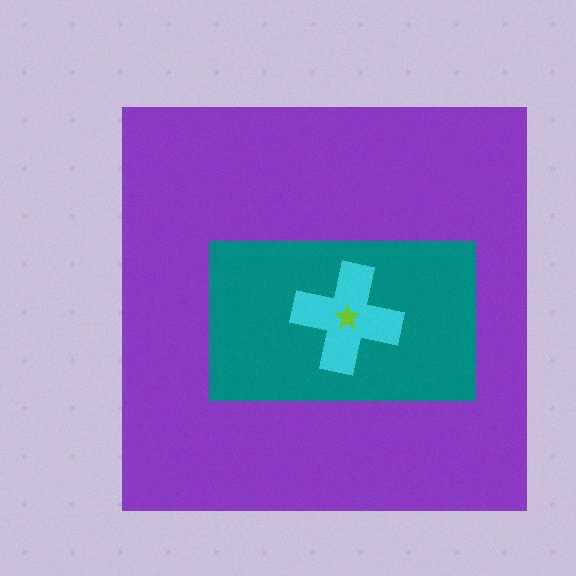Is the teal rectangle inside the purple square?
Yes.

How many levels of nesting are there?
4.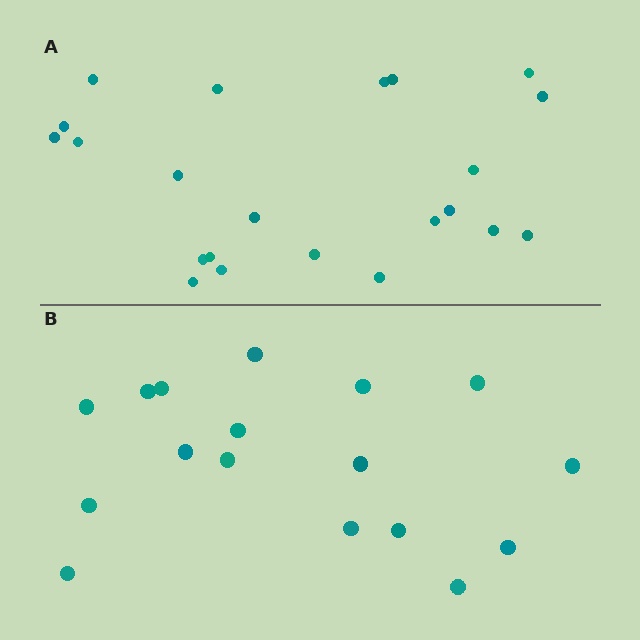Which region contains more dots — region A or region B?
Region A (the top region) has more dots.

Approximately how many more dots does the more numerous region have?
Region A has about 5 more dots than region B.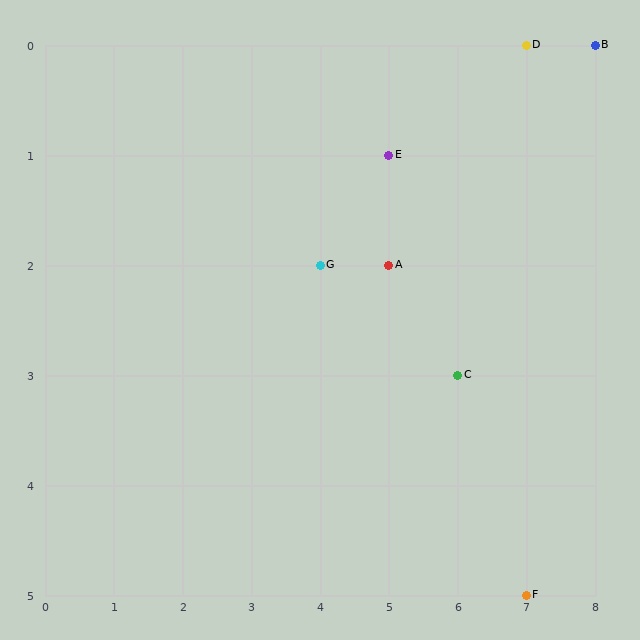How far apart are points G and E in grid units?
Points G and E are 1 column and 1 row apart (about 1.4 grid units diagonally).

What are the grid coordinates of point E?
Point E is at grid coordinates (5, 1).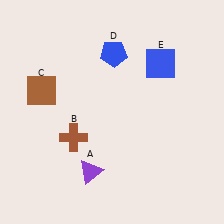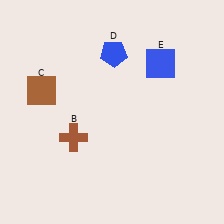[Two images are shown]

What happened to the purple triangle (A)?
The purple triangle (A) was removed in Image 2. It was in the bottom-left area of Image 1.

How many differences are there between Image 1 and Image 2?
There is 1 difference between the two images.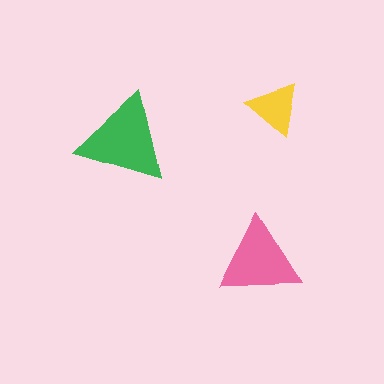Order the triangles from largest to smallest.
the green one, the pink one, the yellow one.